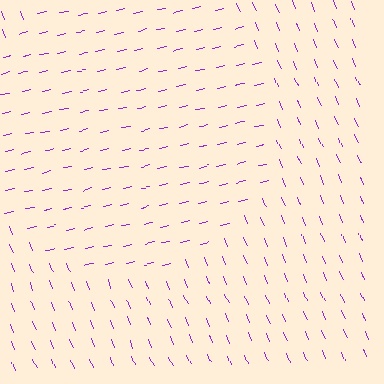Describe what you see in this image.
The image is filled with small purple line segments. A circle region in the image has lines oriented differently from the surrounding lines, creating a visible texture boundary.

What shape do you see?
I see a circle.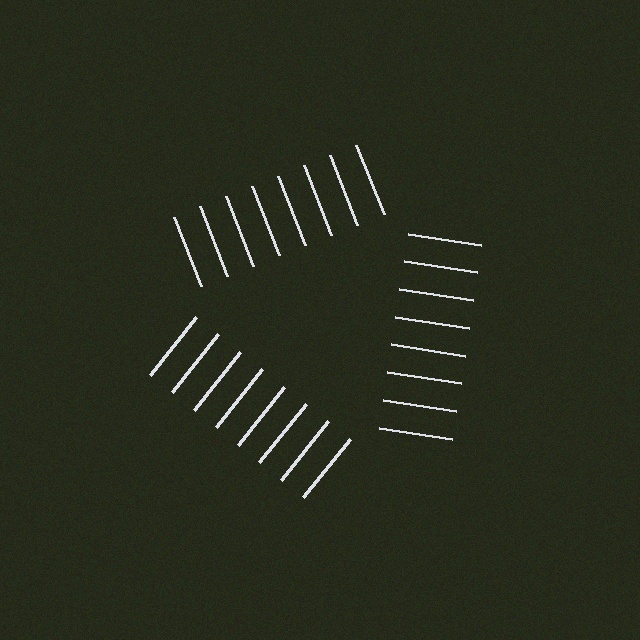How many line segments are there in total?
24 — 8 along each of the 3 edges.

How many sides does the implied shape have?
3 sides — the line-ends trace a triangle.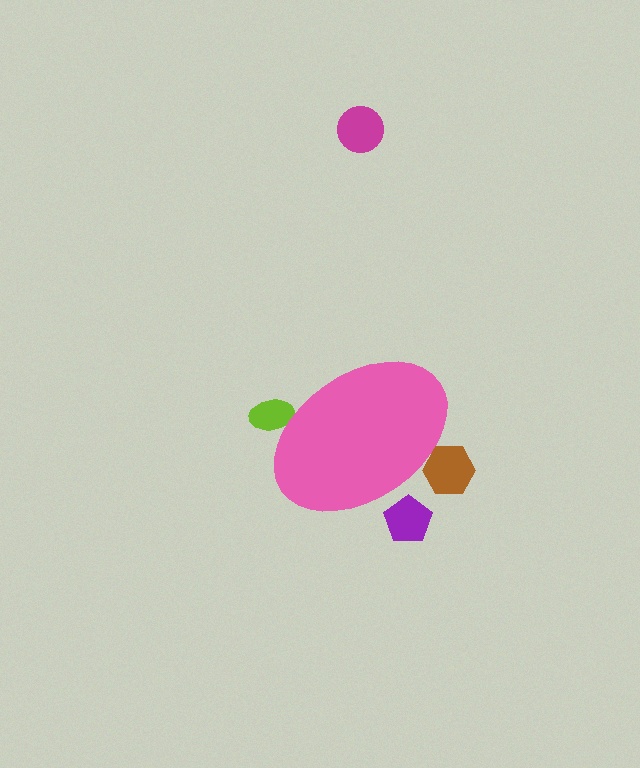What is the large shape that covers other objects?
A pink ellipse.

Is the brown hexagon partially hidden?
Yes, the brown hexagon is partially hidden behind the pink ellipse.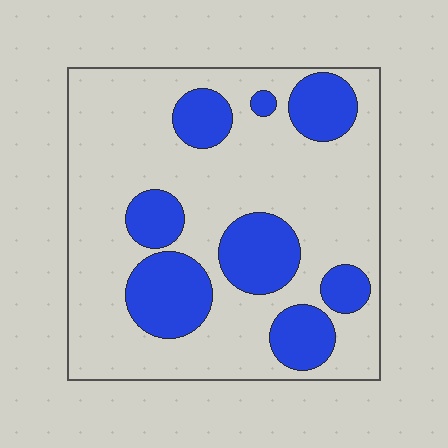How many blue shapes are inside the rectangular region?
8.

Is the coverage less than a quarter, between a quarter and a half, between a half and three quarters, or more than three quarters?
Between a quarter and a half.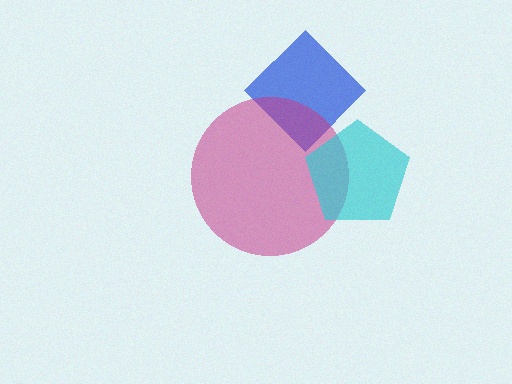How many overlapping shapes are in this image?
There are 3 overlapping shapes in the image.